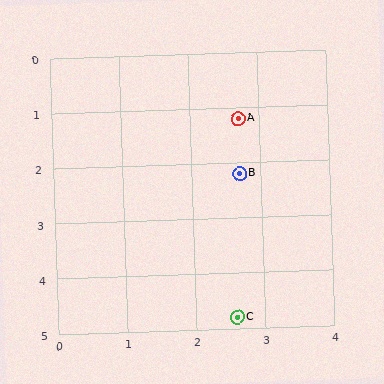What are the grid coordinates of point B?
Point B is at approximately (2.7, 2.2).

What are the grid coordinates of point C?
Point C is at approximately (2.6, 4.8).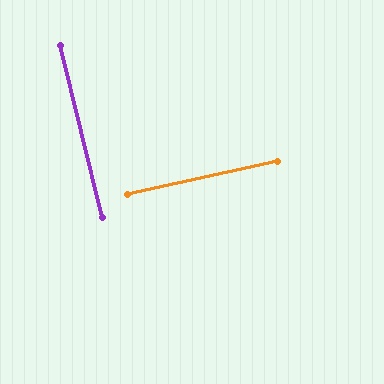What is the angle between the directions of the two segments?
Approximately 89 degrees.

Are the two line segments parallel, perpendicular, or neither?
Perpendicular — they meet at approximately 89°.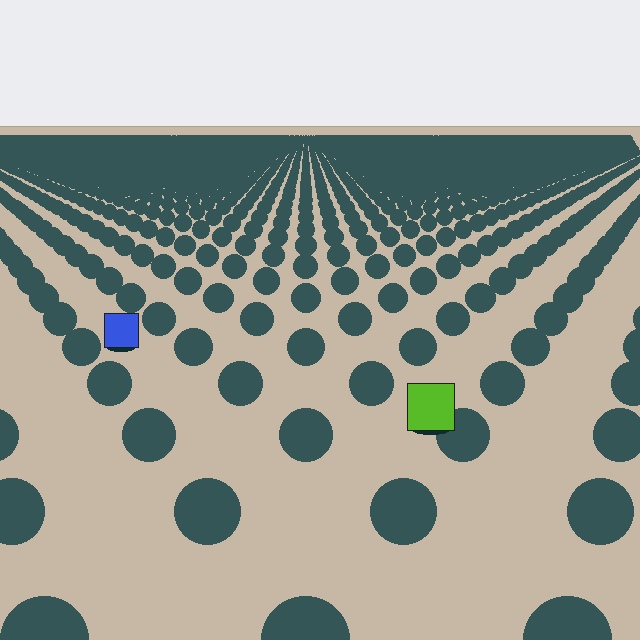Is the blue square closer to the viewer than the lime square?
No. The lime square is closer — you can tell from the texture gradient: the ground texture is coarser near it.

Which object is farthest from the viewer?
The blue square is farthest from the viewer. It appears smaller and the ground texture around it is denser.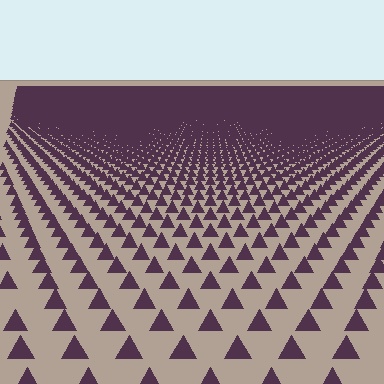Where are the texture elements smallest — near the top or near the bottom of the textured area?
Near the top.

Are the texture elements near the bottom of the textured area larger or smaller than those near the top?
Larger. Near the bottom, elements are closer to the viewer and appear at a bigger on-screen size.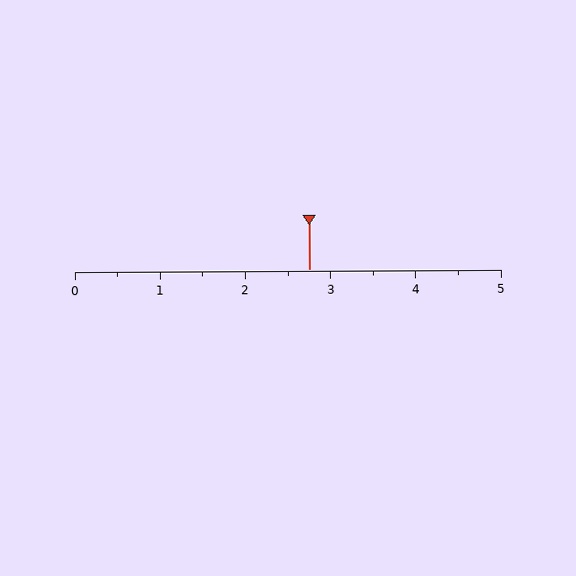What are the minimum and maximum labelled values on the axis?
The axis runs from 0 to 5.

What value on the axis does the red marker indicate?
The marker indicates approximately 2.8.